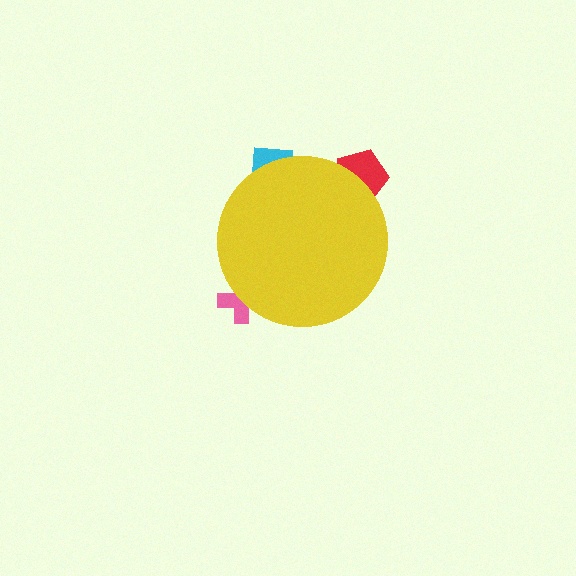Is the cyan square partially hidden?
Yes, the cyan square is partially hidden behind the yellow circle.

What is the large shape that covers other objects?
A yellow circle.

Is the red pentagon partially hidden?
Yes, the red pentagon is partially hidden behind the yellow circle.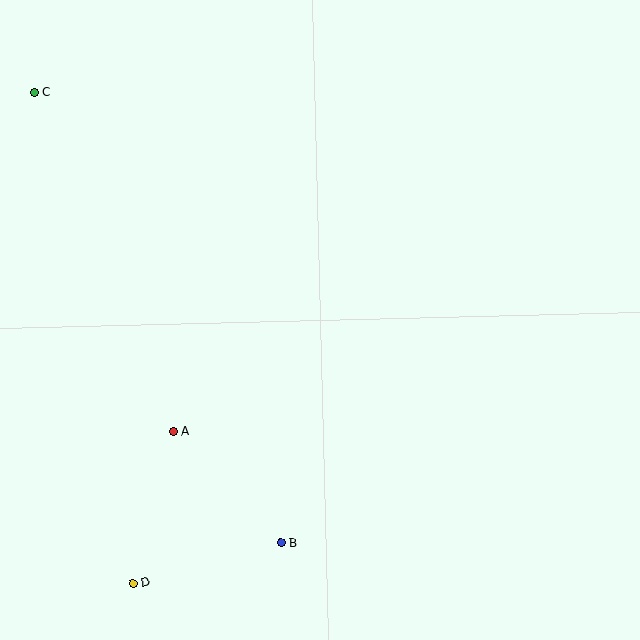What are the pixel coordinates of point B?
Point B is at (281, 543).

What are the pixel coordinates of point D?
Point D is at (133, 583).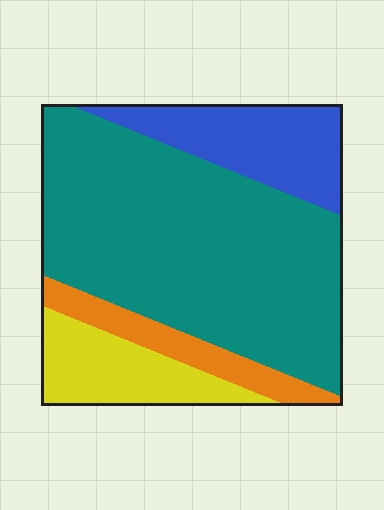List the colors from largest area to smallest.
From largest to smallest: teal, blue, yellow, orange.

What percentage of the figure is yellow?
Yellow takes up less than a sixth of the figure.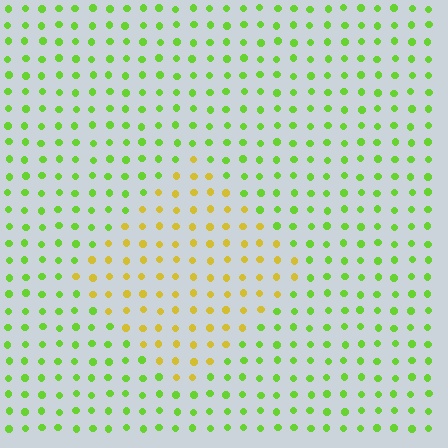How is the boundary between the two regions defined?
The boundary is defined purely by a slight shift in hue (about 49 degrees). Spacing, size, and orientation are identical on both sides.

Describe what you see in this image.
The image is filled with small lime elements in a uniform arrangement. A diamond-shaped region is visible where the elements are tinted to a slightly different hue, forming a subtle color boundary.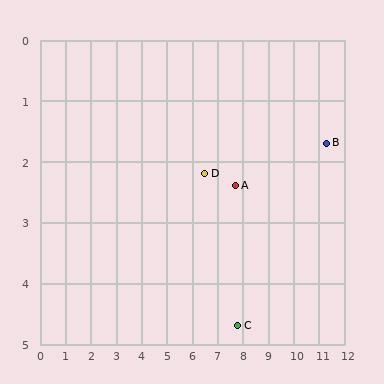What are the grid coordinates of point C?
Point C is at approximately (7.8, 4.7).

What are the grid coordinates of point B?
Point B is at approximately (11.3, 1.7).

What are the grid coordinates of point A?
Point A is at approximately (7.7, 2.4).